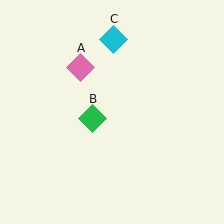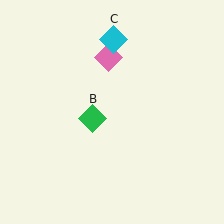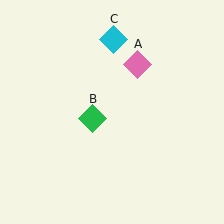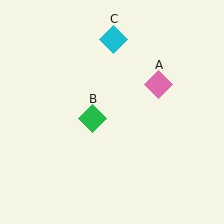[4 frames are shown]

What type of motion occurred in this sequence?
The pink diamond (object A) rotated clockwise around the center of the scene.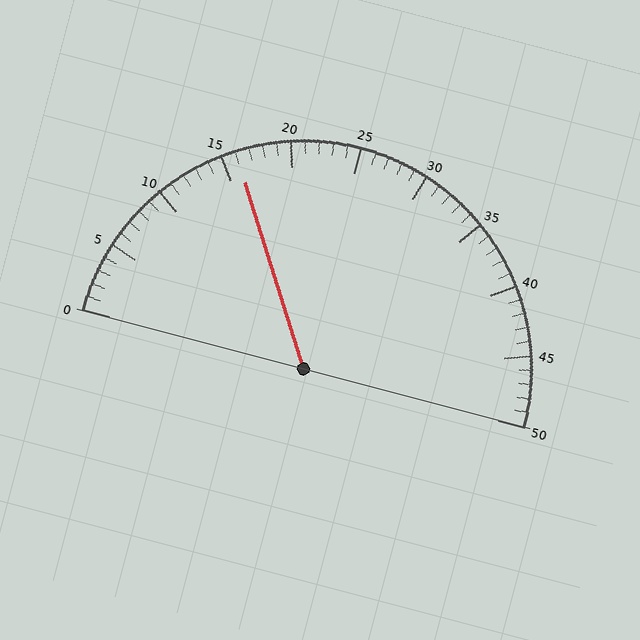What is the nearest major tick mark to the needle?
The nearest major tick mark is 15.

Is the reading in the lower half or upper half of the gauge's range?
The reading is in the lower half of the range (0 to 50).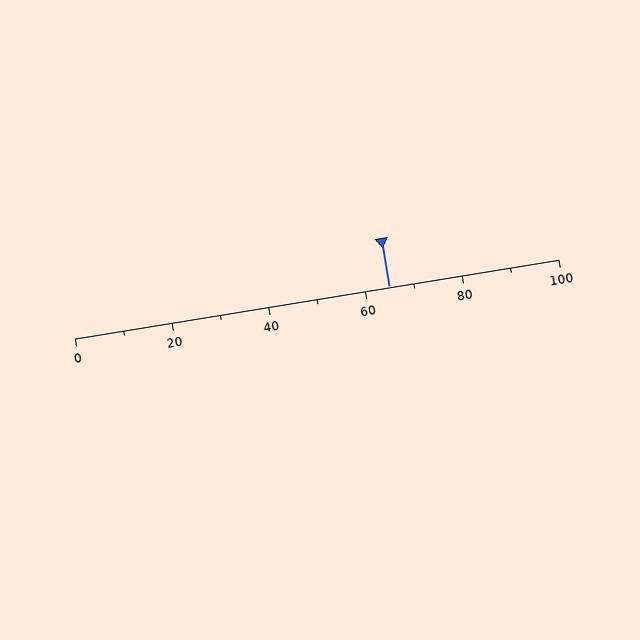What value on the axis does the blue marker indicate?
The marker indicates approximately 65.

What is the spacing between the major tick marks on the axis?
The major ticks are spaced 20 apart.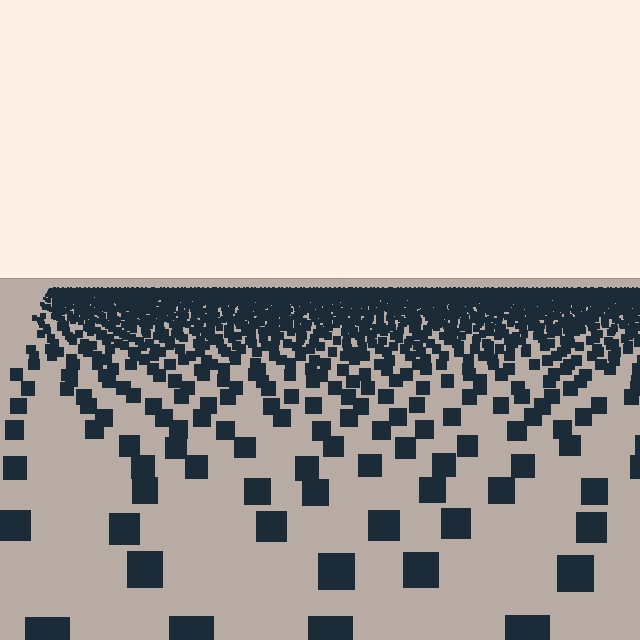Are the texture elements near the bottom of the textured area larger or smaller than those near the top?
Larger. Near the bottom, elements are closer to the viewer and appear at a bigger on-screen size.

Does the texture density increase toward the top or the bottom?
Density increases toward the top.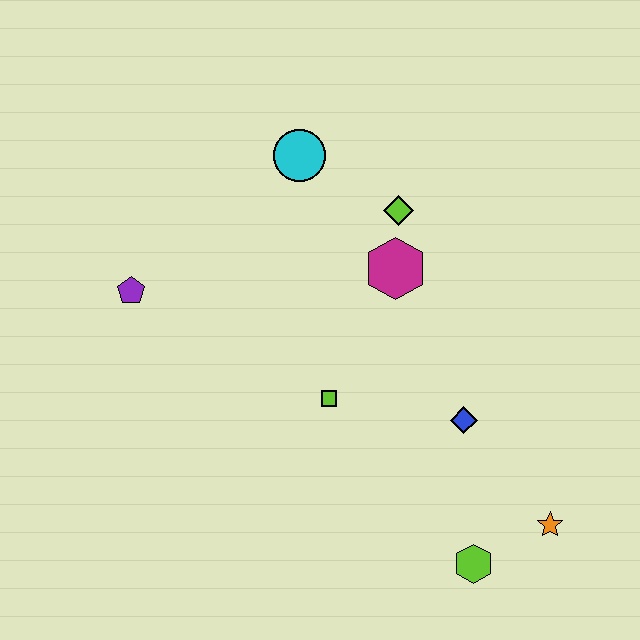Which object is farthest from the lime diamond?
The lime hexagon is farthest from the lime diamond.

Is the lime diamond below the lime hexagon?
No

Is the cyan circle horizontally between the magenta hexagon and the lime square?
No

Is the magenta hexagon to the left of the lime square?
No